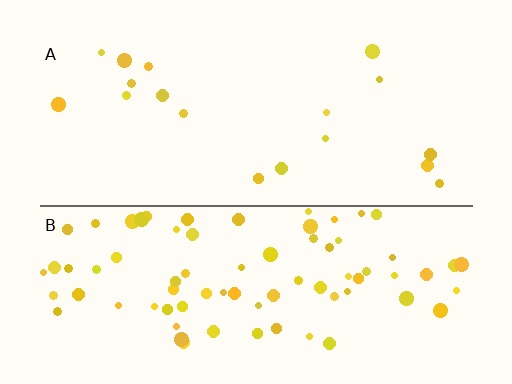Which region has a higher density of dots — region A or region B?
B (the bottom).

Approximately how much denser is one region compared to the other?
Approximately 4.4× — region B over region A.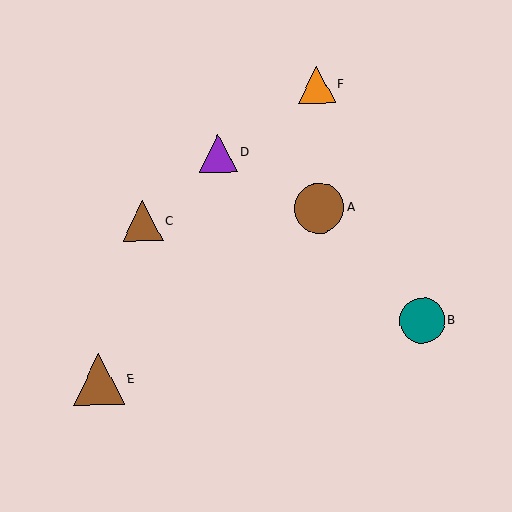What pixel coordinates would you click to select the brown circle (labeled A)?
Click at (319, 208) to select the brown circle A.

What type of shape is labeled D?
Shape D is a purple triangle.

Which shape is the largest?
The brown triangle (labeled E) is the largest.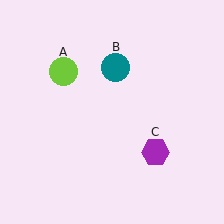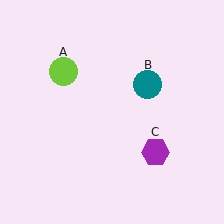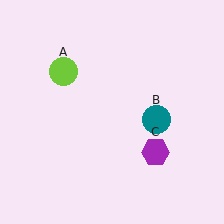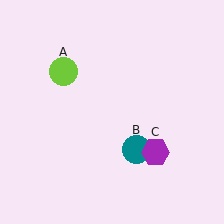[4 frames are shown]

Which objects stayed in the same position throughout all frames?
Lime circle (object A) and purple hexagon (object C) remained stationary.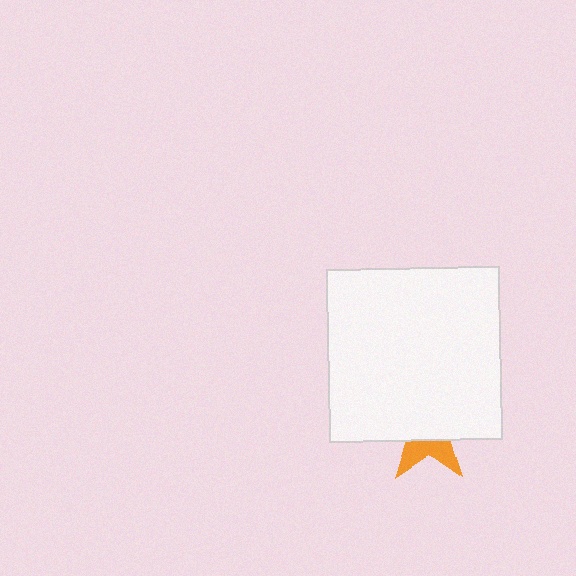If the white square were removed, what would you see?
You would see the complete orange star.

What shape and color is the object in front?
The object in front is a white square.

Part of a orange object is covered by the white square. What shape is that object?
It is a star.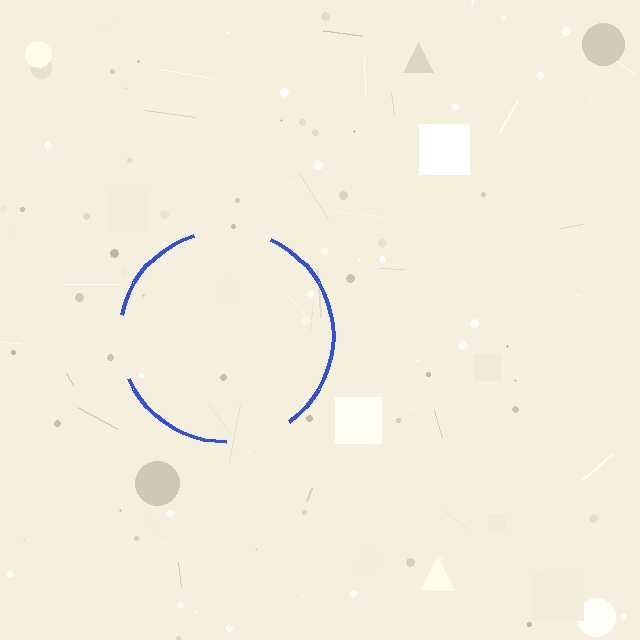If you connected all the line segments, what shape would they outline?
They would outline a circle.